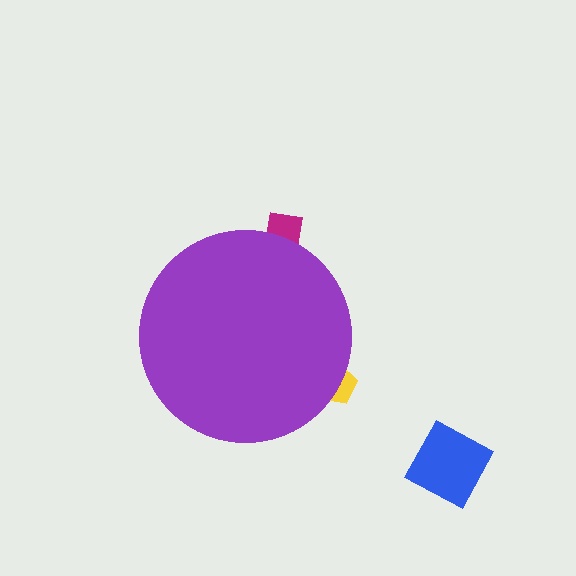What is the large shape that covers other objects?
A purple circle.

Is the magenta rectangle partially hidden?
Yes, the magenta rectangle is partially hidden behind the purple circle.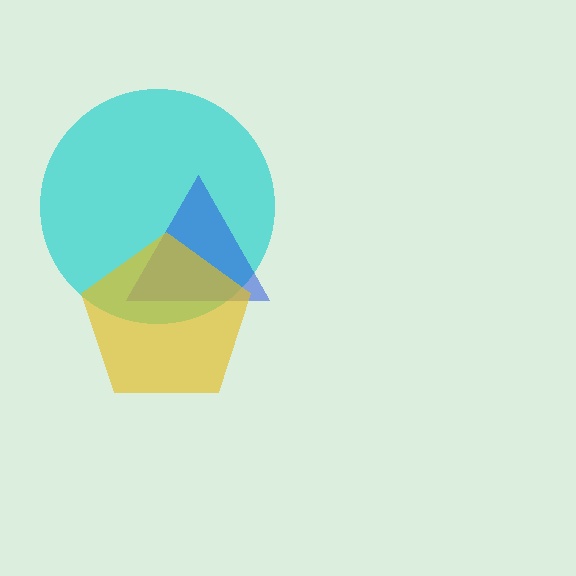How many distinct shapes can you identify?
There are 3 distinct shapes: a cyan circle, a blue triangle, a yellow pentagon.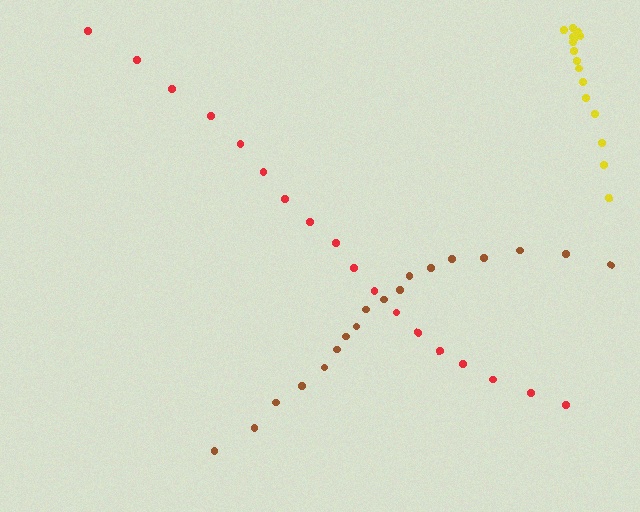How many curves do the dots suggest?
There are 3 distinct paths.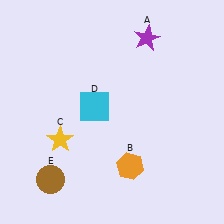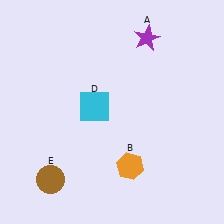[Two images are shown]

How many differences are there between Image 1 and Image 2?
There is 1 difference between the two images.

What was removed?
The yellow star (C) was removed in Image 2.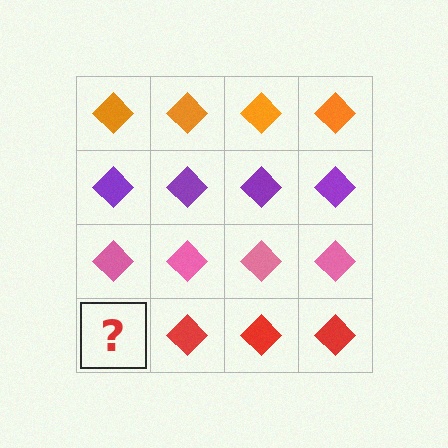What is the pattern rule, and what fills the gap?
The rule is that each row has a consistent color. The gap should be filled with a red diamond.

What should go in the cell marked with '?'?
The missing cell should contain a red diamond.